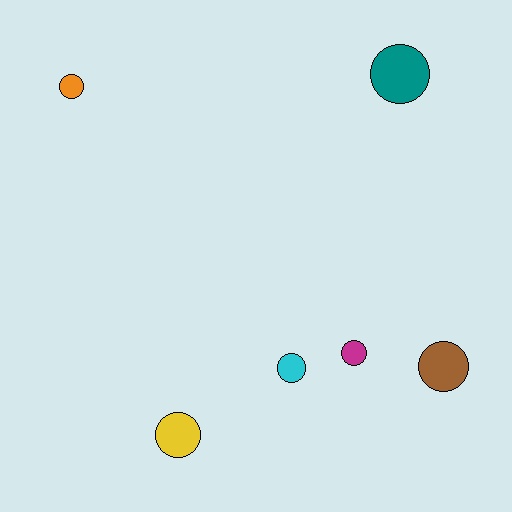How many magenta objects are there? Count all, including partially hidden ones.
There is 1 magenta object.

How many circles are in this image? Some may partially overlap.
There are 6 circles.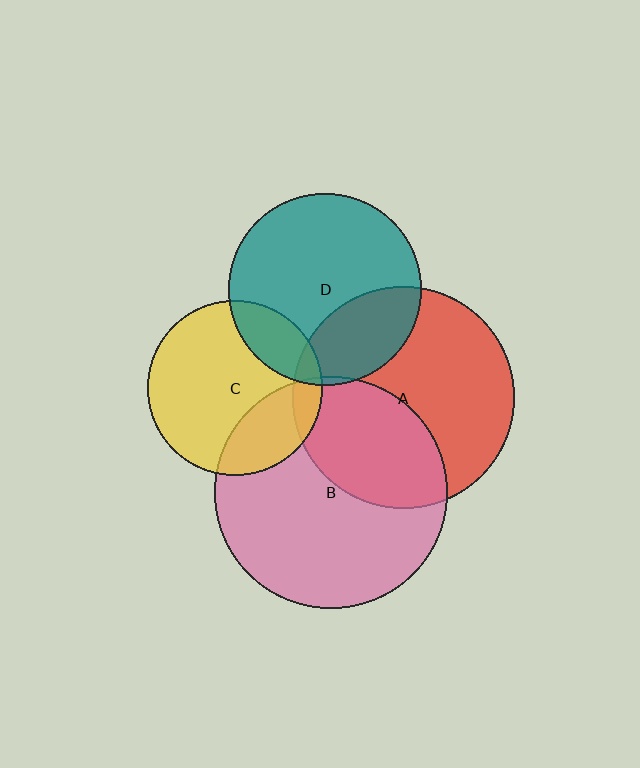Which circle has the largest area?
Circle B (pink).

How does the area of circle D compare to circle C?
Approximately 1.2 times.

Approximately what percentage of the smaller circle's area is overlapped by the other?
Approximately 5%.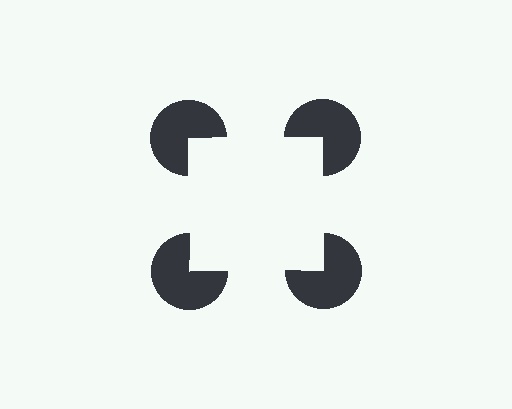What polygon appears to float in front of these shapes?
An illusory square — its edges are inferred from the aligned wedge cuts in the pac-man discs, not physically drawn.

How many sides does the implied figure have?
4 sides.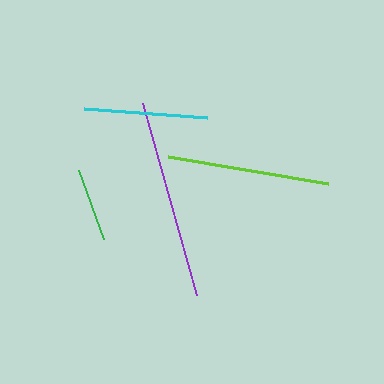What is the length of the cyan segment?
The cyan segment is approximately 124 pixels long.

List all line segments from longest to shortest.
From longest to shortest: purple, lime, cyan, green.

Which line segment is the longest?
The purple line is the longest at approximately 200 pixels.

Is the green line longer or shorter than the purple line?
The purple line is longer than the green line.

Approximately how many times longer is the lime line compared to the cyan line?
The lime line is approximately 1.3 times the length of the cyan line.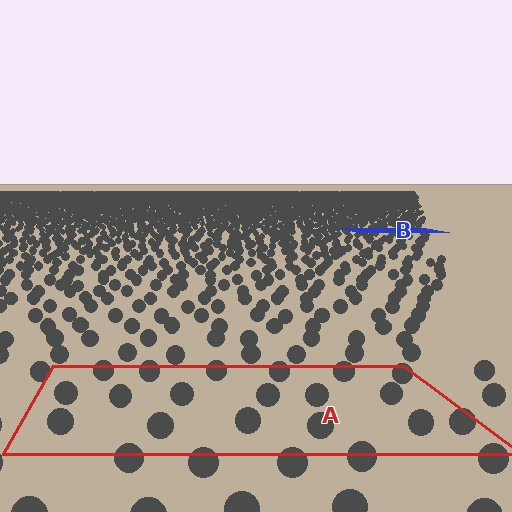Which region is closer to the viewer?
Region A is closer. The texture elements there are larger and more spread out.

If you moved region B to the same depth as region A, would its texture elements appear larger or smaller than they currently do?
They would appear larger. At a closer depth, the same texture elements are projected at a bigger on-screen size.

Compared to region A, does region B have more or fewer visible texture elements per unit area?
Region B has more texture elements per unit area — they are packed more densely because it is farther away.